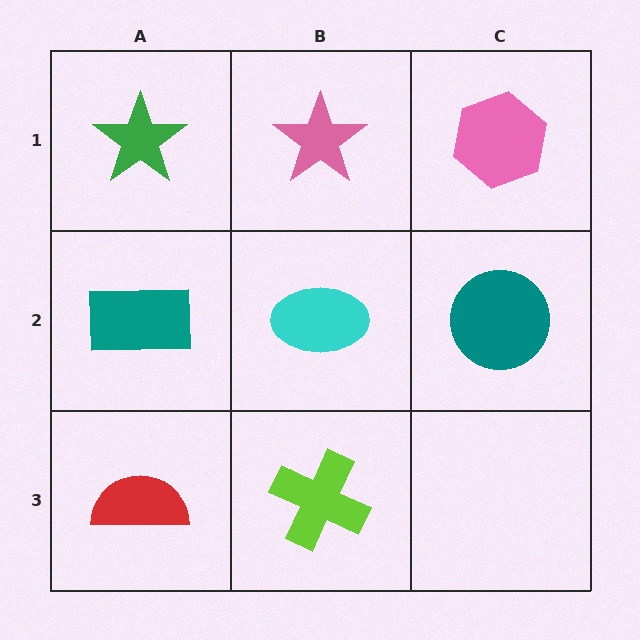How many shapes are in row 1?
3 shapes.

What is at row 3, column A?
A red semicircle.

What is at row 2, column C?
A teal circle.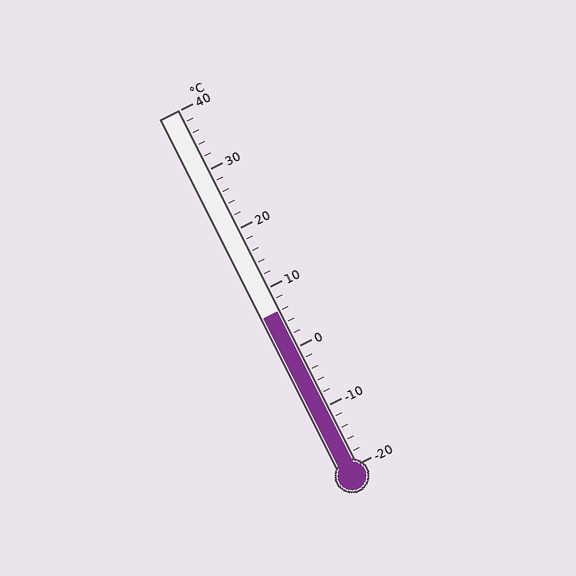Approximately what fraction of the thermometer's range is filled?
The thermometer is filled to approximately 45% of its range.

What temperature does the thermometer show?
The thermometer shows approximately 6°C.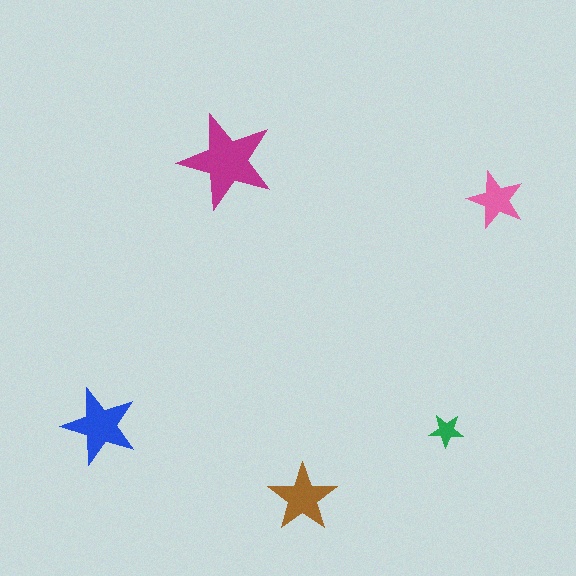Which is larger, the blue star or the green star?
The blue one.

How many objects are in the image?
There are 5 objects in the image.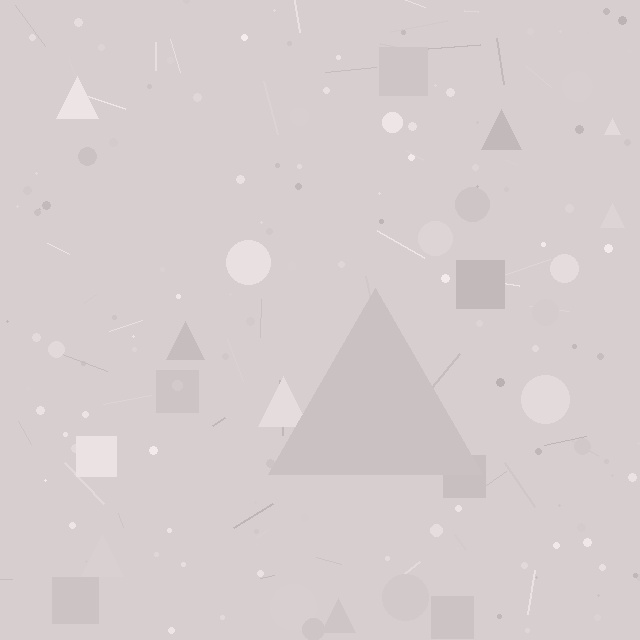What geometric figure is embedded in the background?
A triangle is embedded in the background.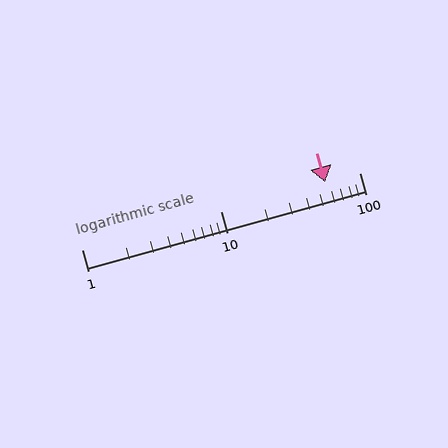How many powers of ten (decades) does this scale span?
The scale spans 2 decades, from 1 to 100.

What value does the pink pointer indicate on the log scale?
The pointer indicates approximately 57.